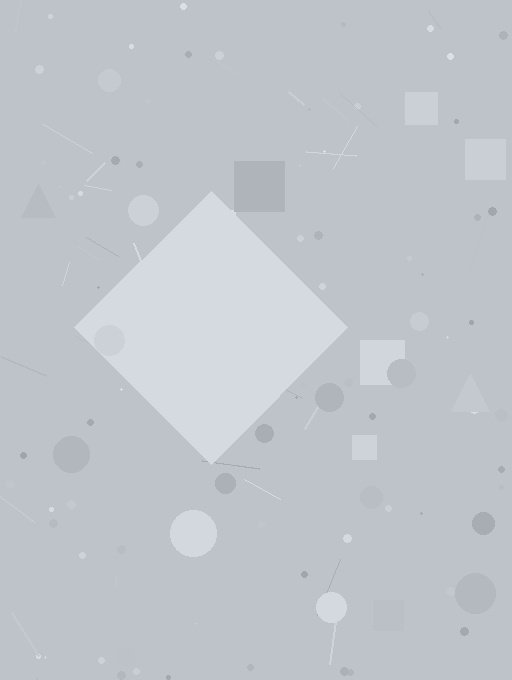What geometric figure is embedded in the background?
A diamond is embedded in the background.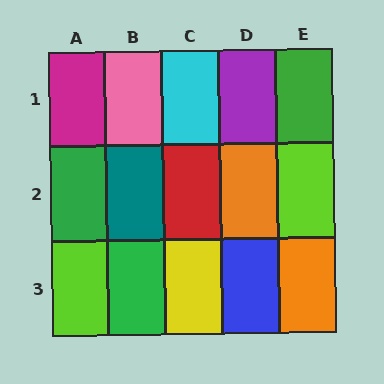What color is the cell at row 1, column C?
Cyan.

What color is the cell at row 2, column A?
Green.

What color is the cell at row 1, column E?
Green.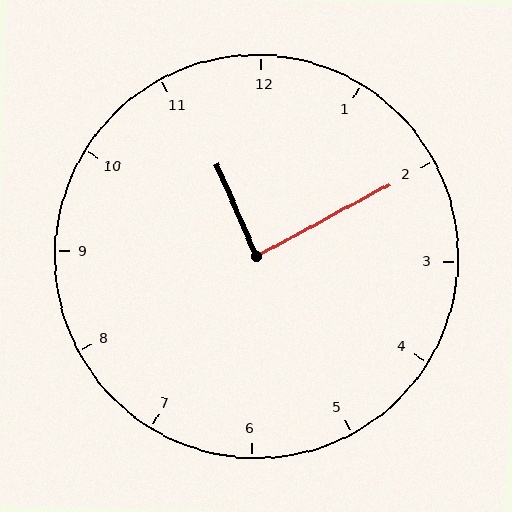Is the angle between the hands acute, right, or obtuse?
It is right.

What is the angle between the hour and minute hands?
Approximately 85 degrees.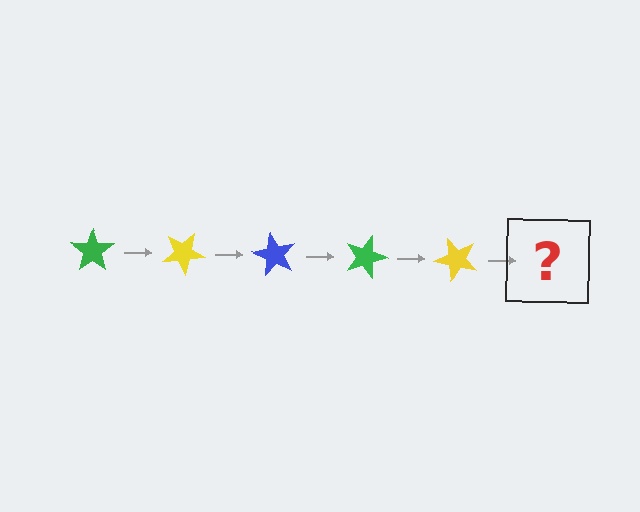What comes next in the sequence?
The next element should be a blue star, rotated 150 degrees from the start.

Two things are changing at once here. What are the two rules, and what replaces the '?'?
The two rules are that it rotates 30 degrees each step and the color cycles through green, yellow, and blue. The '?' should be a blue star, rotated 150 degrees from the start.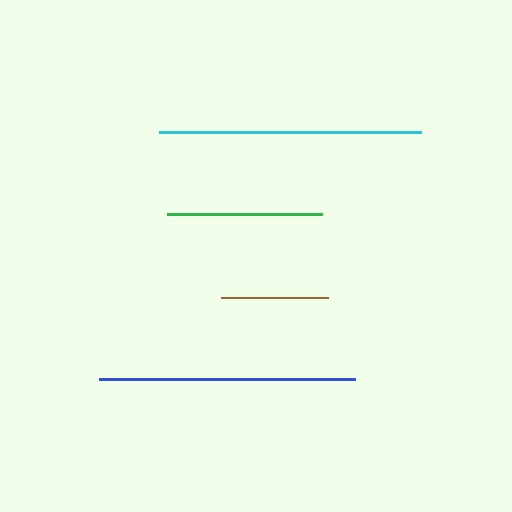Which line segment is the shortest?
The brown line is the shortest at approximately 107 pixels.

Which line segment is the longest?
The cyan line is the longest at approximately 262 pixels.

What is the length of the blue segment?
The blue segment is approximately 257 pixels long.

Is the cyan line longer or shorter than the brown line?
The cyan line is longer than the brown line.